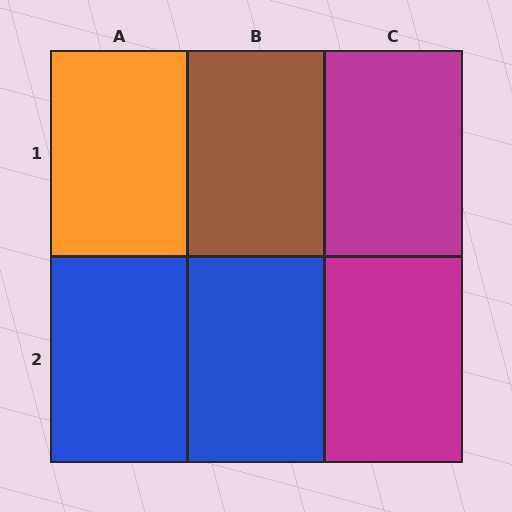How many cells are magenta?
2 cells are magenta.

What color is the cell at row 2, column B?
Blue.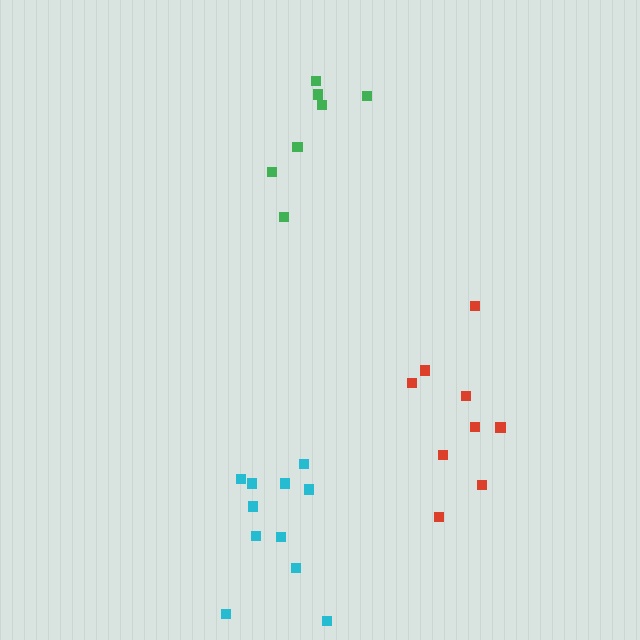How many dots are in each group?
Group 1: 11 dots, Group 2: 7 dots, Group 3: 9 dots (27 total).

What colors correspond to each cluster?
The clusters are colored: cyan, green, red.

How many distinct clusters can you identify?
There are 3 distinct clusters.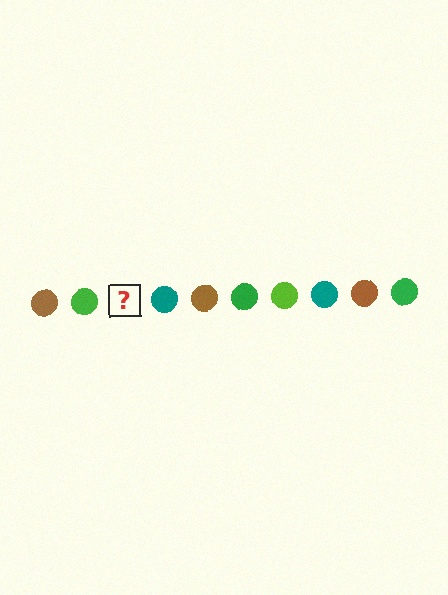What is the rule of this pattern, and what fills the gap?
The rule is that the pattern cycles through brown, green, lime, teal circles. The gap should be filled with a lime circle.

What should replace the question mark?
The question mark should be replaced with a lime circle.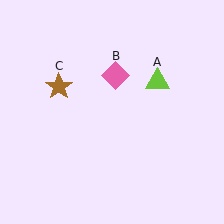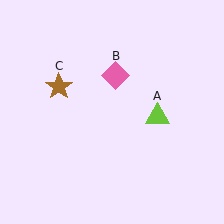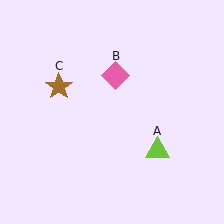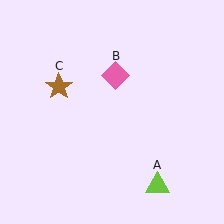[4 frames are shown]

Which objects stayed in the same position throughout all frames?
Pink diamond (object B) and brown star (object C) remained stationary.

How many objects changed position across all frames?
1 object changed position: lime triangle (object A).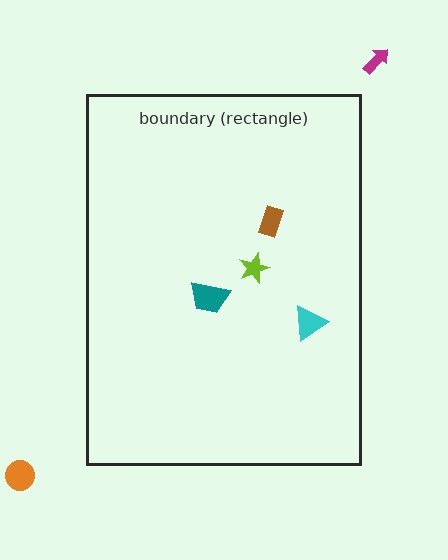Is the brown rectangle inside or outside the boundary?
Inside.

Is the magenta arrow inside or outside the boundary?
Outside.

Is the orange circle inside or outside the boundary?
Outside.